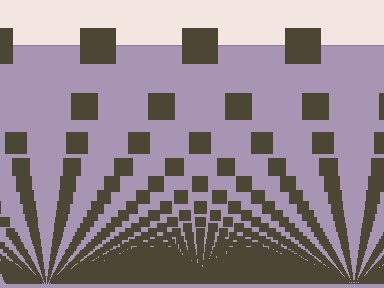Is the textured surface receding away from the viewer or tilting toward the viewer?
The surface appears to tilt toward the viewer. Texture elements get larger and sparser toward the top.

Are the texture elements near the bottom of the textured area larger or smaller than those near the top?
Smaller. The gradient is inverted — elements near the bottom are smaller and denser.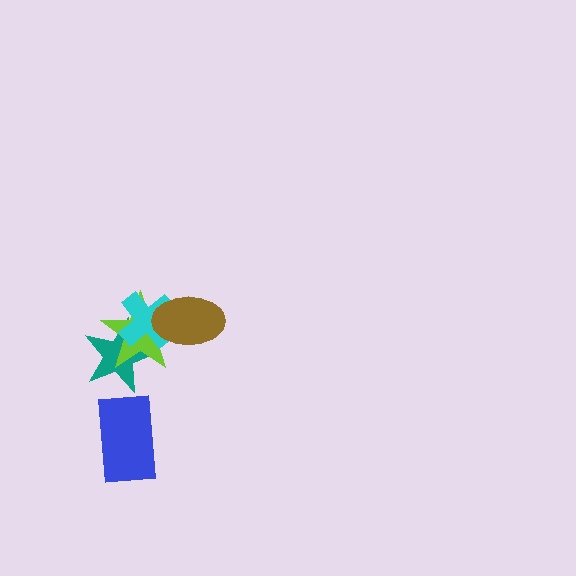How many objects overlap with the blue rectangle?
0 objects overlap with the blue rectangle.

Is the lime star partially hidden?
Yes, it is partially covered by another shape.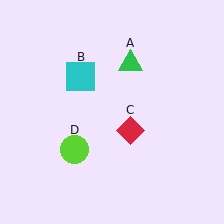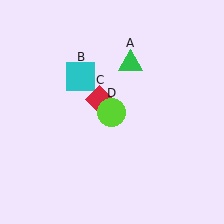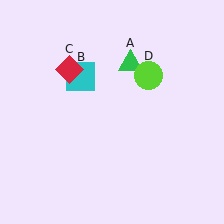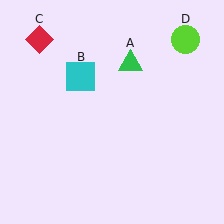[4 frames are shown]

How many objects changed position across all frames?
2 objects changed position: red diamond (object C), lime circle (object D).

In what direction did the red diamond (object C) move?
The red diamond (object C) moved up and to the left.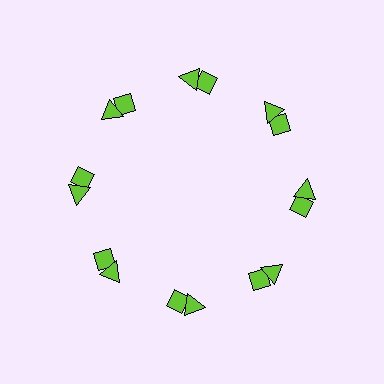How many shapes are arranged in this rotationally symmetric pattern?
There are 16 shapes, arranged in 8 groups of 2.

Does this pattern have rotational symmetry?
Yes, this pattern has 8-fold rotational symmetry. It looks the same after rotating 45 degrees around the center.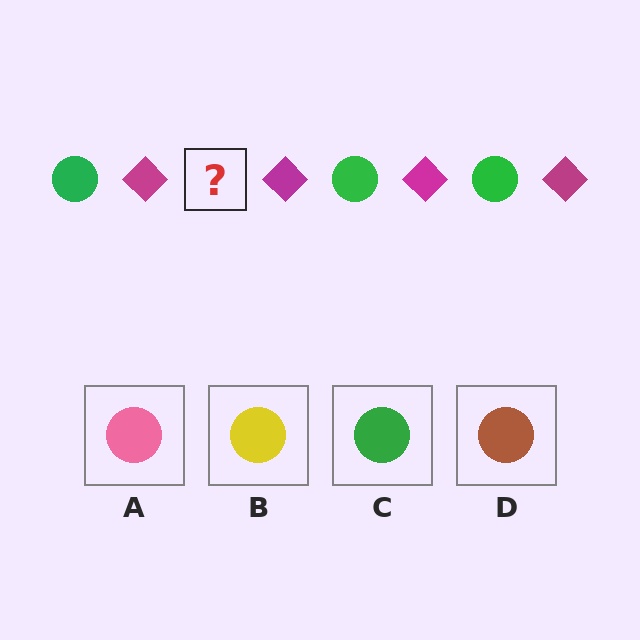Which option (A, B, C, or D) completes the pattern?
C.